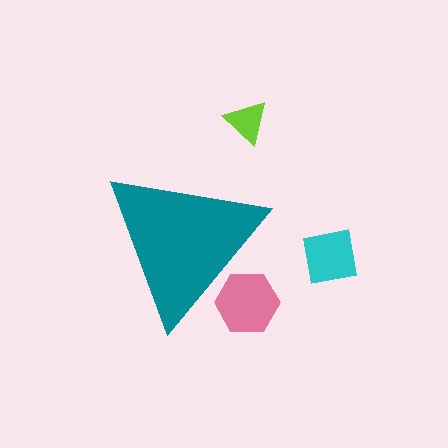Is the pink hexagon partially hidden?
Yes, the pink hexagon is partially hidden behind the teal triangle.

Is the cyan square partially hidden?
No, the cyan square is fully visible.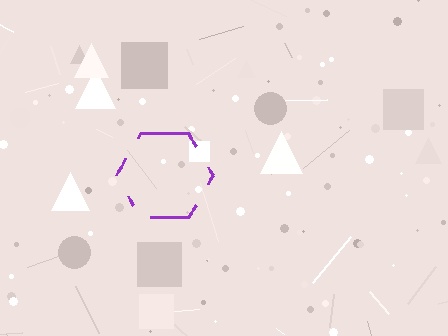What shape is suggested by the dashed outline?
The dashed outline suggests a hexagon.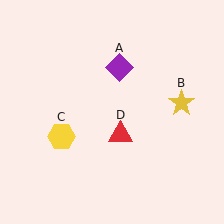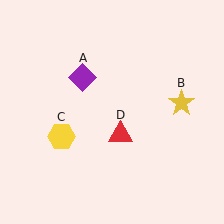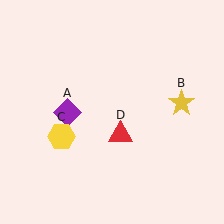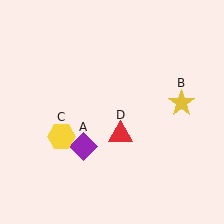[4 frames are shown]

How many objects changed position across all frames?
1 object changed position: purple diamond (object A).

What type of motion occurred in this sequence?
The purple diamond (object A) rotated counterclockwise around the center of the scene.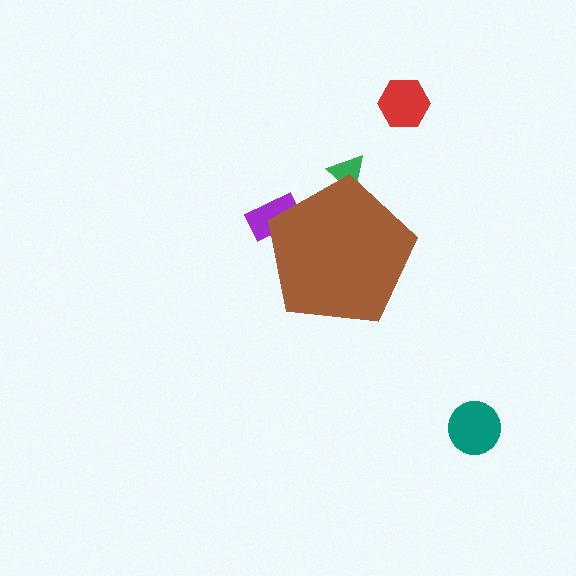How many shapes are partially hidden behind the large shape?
2 shapes are partially hidden.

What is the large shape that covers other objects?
A brown pentagon.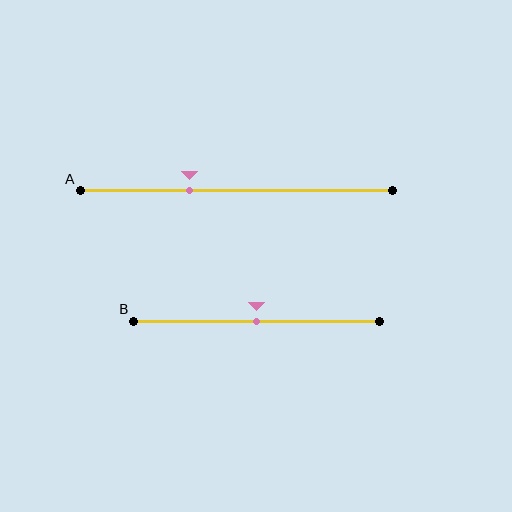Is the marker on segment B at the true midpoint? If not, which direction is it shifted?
Yes, the marker on segment B is at the true midpoint.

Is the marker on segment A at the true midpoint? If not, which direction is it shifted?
No, the marker on segment A is shifted to the left by about 15% of the segment length.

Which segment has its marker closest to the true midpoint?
Segment B has its marker closest to the true midpoint.